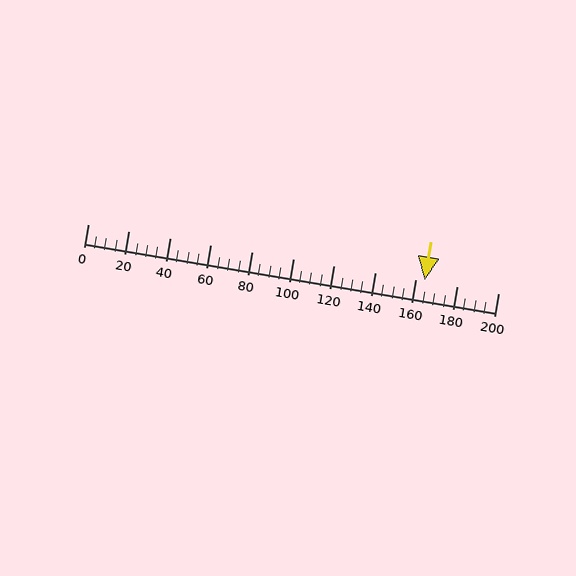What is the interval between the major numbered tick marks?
The major tick marks are spaced 20 units apart.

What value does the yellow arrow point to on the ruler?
The yellow arrow points to approximately 164.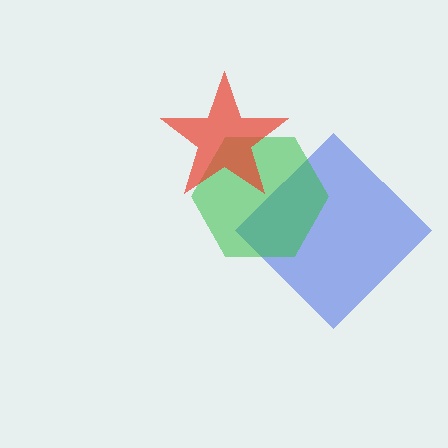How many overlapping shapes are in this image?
There are 3 overlapping shapes in the image.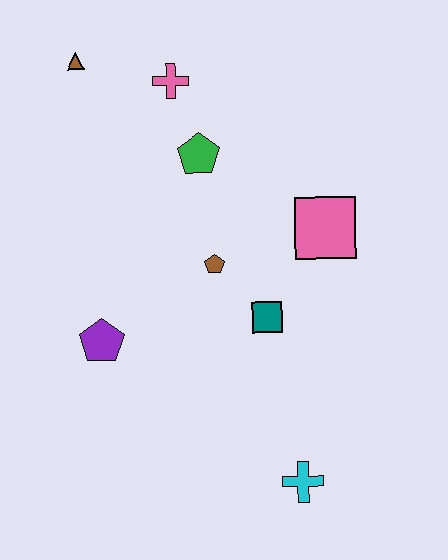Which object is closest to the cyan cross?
The teal square is closest to the cyan cross.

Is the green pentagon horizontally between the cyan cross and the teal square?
No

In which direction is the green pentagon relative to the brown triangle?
The green pentagon is to the right of the brown triangle.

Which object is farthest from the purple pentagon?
The brown triangle is farthest from the purple pentagon.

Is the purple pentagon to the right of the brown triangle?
Yes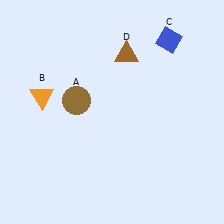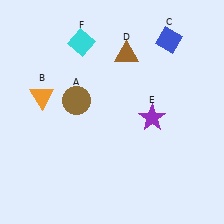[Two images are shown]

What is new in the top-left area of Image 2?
A cyan diamond (F) was added in the top-left area of Image 2.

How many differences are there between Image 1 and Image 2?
There are 2 differences between the two images.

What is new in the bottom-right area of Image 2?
A purple star (E) was added in the bottom-right area of Image 2.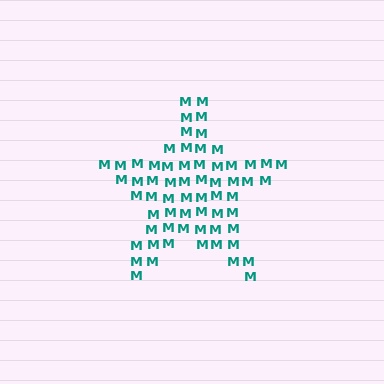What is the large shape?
The large shape is a star.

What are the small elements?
The small elements are letter M's.